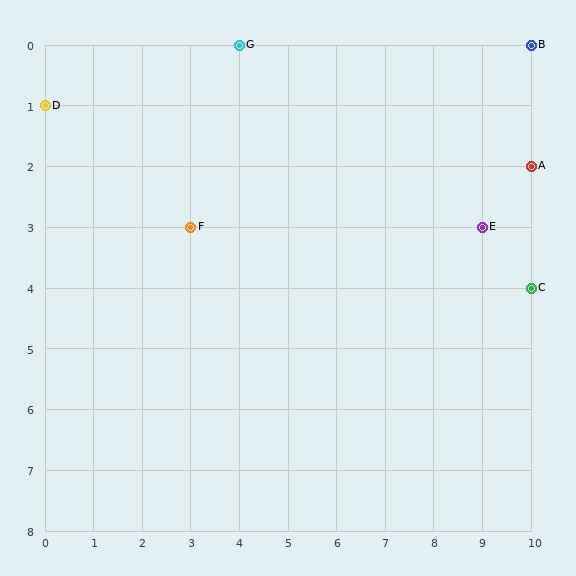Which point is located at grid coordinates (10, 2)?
Point A is at (10, 2).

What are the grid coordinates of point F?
Point F is at grid coordinates (3, 3).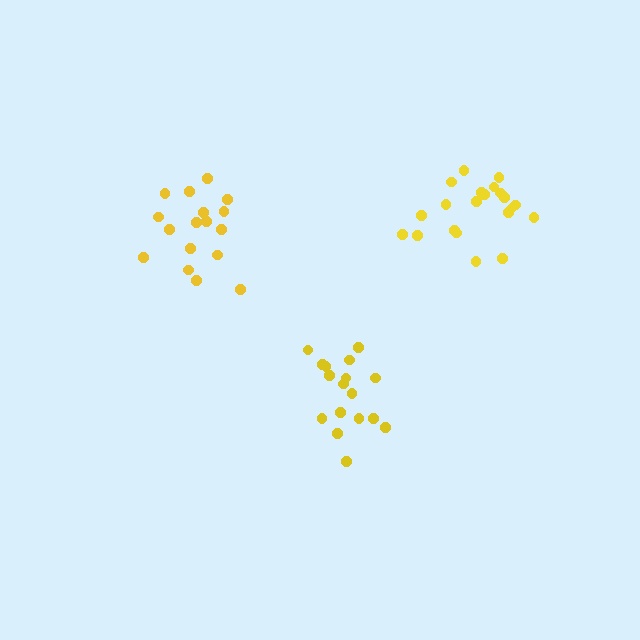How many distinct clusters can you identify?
There are 3 distinct clusters.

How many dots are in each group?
Group 1: 17 dots, Group 2: 17 dots, Group 3: 21 dots (55 total).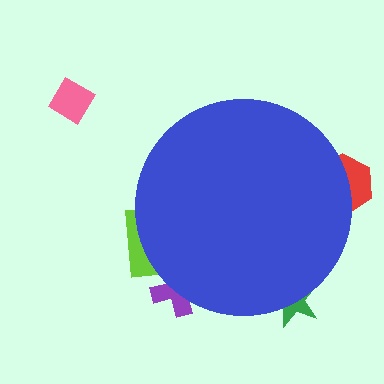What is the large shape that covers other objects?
A blue circle.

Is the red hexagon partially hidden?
Yes, the red hexagon is partially hidden behind the blue circle.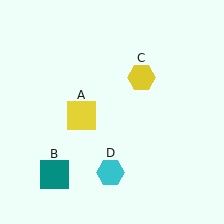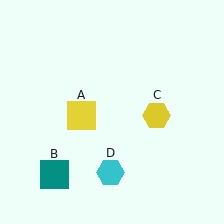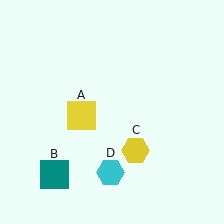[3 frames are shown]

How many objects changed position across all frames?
1 object changed position: yellow hexagon (object C).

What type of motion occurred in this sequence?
The yellow hexagon (object C) rotated clockwise around the center of the scene.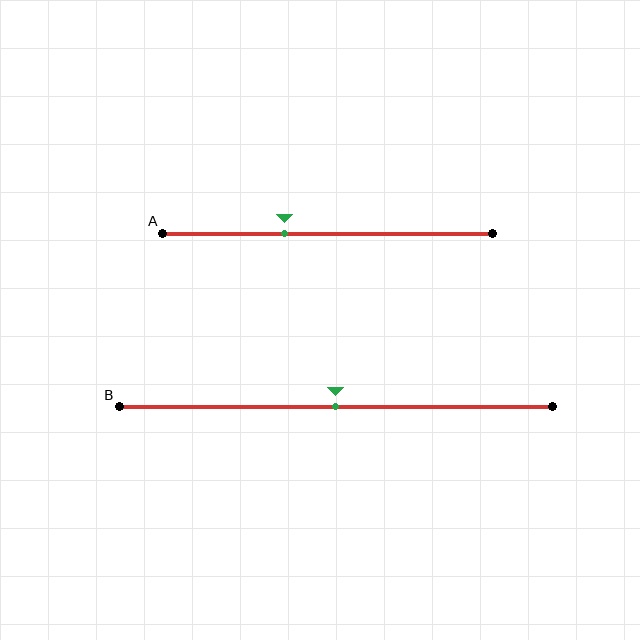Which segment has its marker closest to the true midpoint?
Segment B has its marker closest to the true midpoint.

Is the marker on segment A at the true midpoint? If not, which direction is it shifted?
No, the marker on segment A is shifted to the left by about 13% of the segment length.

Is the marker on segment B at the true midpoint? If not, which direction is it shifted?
Yes, the marker on segment B is at the true midpoint.